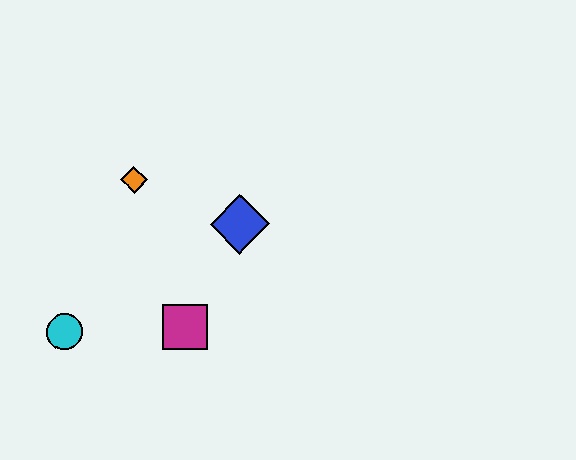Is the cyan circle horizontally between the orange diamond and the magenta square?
No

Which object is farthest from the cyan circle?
The blue diamond is farthest from the cyan circle.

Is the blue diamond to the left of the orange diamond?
No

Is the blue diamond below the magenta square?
No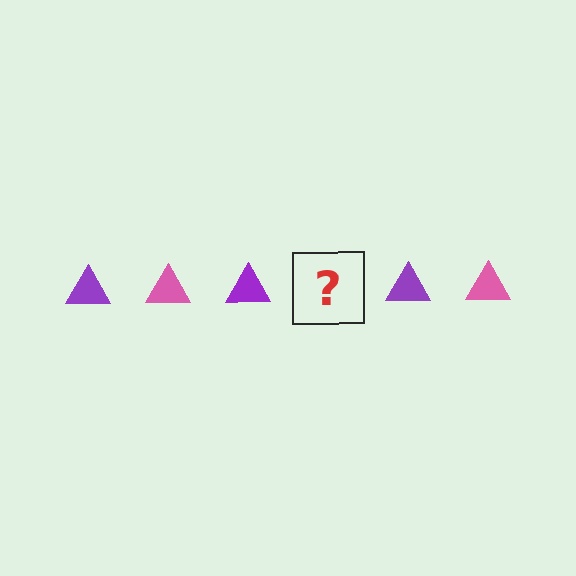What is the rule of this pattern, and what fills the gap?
The rule is that the pattern cycles through purple, pink triangles. The gap should be filled with a pink triangle.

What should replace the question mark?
The question mark should be replaced with a pink triangle.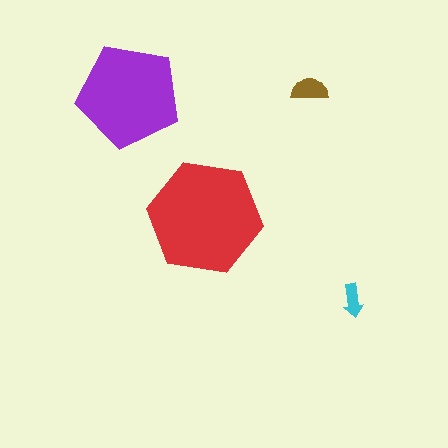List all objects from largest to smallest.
The red hexagon, the purple pentagon, the brown semicircle, the cyan arrow.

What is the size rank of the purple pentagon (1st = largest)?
2nd.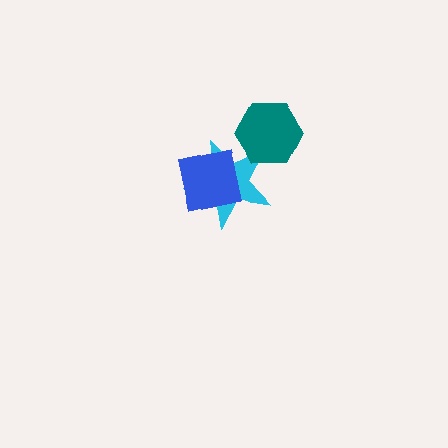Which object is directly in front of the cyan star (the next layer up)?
The blue square is directly in front of the cyan star.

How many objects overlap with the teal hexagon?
1 object overlaps with the teal hexagon.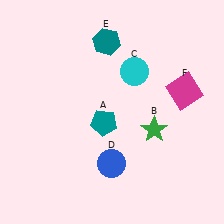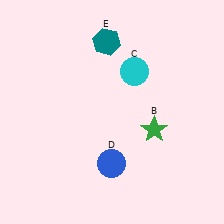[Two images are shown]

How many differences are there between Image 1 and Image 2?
There are 2 differences between the two images.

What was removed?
The teal pentagon (A), the magenta square (F) were removed in Image 2.